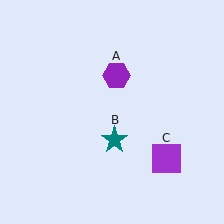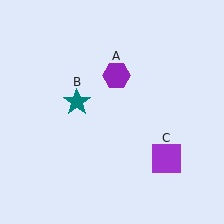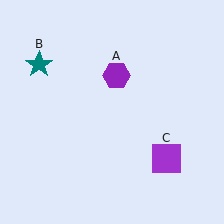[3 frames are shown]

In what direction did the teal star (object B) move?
The teal star (object B) moved up and to the left.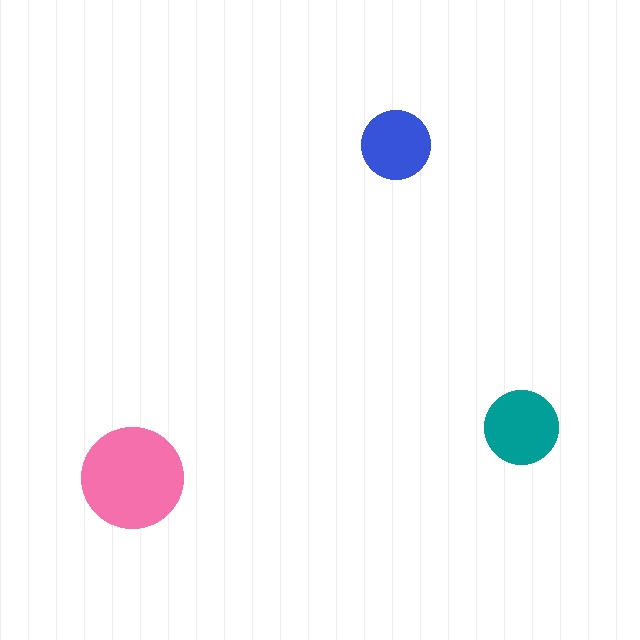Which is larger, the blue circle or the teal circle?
The teal one.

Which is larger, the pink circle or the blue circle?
The pink one.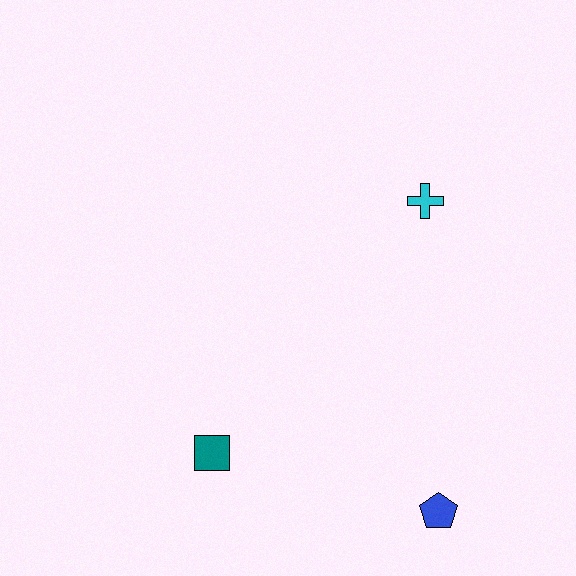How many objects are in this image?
There are 3 objects.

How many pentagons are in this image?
There is 1 pentagon.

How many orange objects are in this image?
There are no orange objects.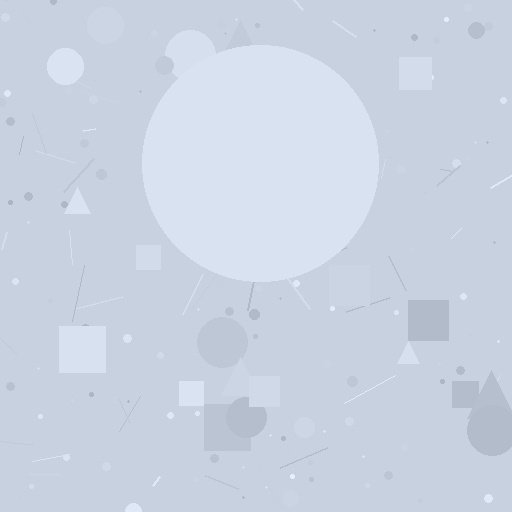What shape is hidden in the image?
A circle is hidden in the image.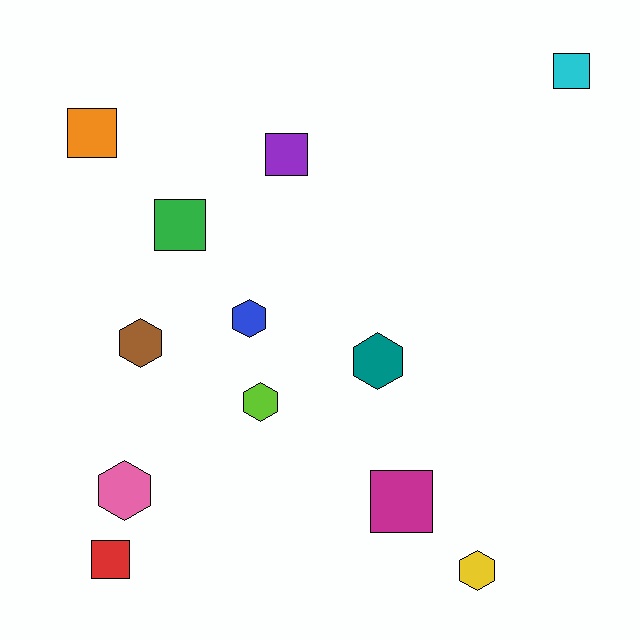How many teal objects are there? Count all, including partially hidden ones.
There is 1 teal object.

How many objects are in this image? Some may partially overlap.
There are 12 objects.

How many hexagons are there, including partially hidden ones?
There are 6 hexagons.